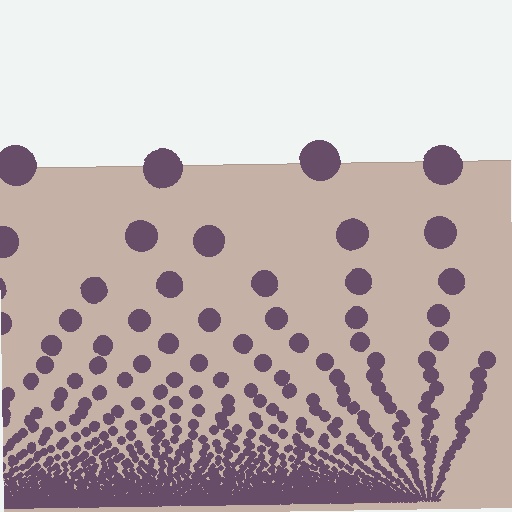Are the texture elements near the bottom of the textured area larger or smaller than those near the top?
Smaller. The gradient is inverted — elements near the bottom are smaller and denser.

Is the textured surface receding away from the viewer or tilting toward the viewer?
The surface appears to tilt toward the viewer. Texture elements get larger and sparser toward the top.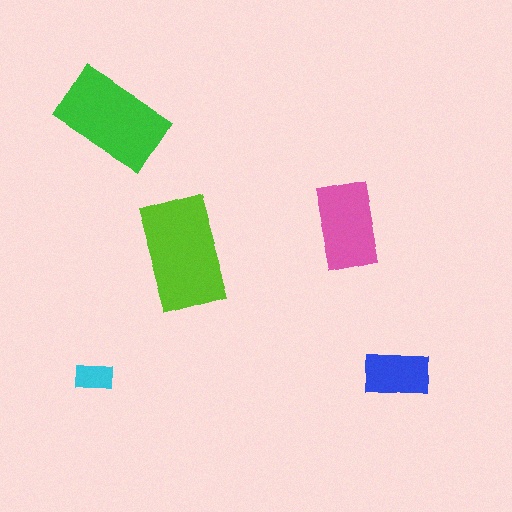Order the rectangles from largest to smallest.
the lime one, the green one, the pink one, the blue one, the cyan one.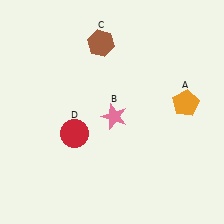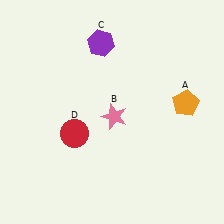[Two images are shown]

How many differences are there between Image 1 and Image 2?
There is 1 difference between the two images.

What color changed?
The hexagon (C) changed from brown in Image 1 to purple in Image 2.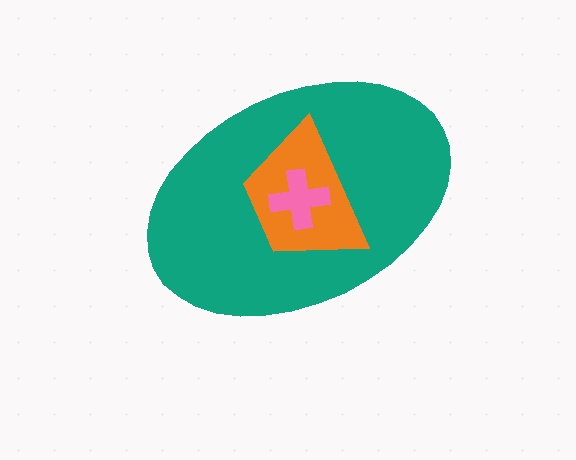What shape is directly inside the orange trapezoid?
The pink cross.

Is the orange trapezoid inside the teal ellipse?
Yes.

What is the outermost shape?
The teal ellipse.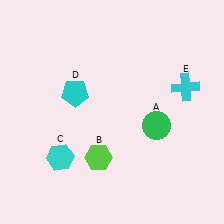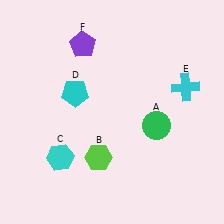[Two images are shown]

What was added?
A purple pentagon (F) was added in Image 2.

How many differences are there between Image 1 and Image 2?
There is 1 difference between the two images.